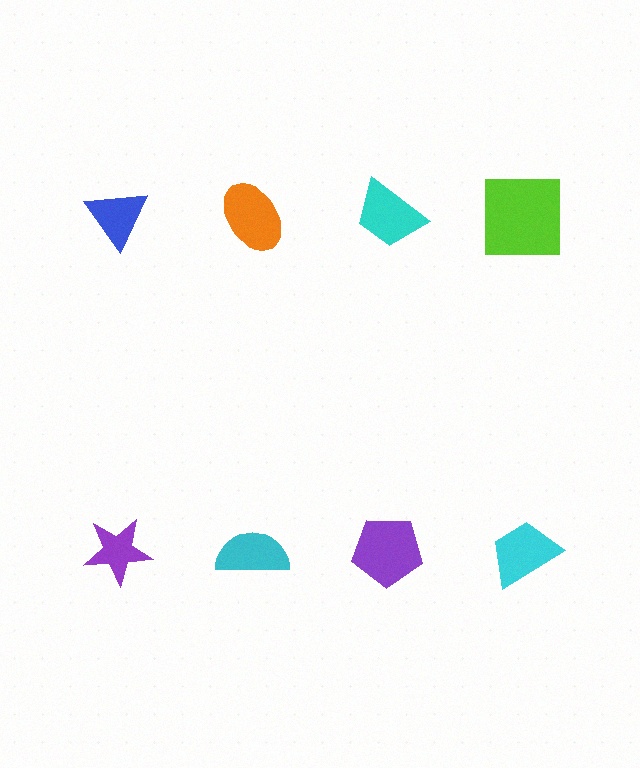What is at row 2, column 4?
A cyan trapezoid.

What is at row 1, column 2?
An orange ellipse.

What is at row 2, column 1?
A purple star.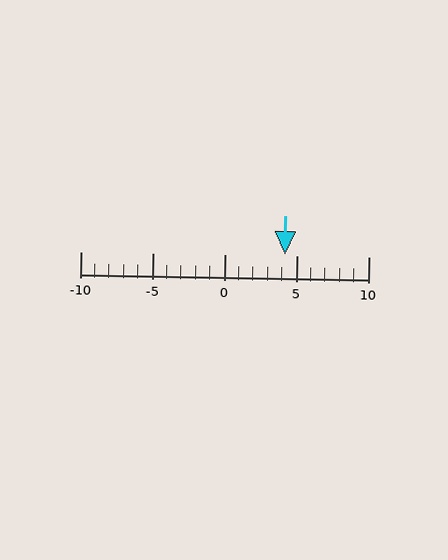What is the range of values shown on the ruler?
The ruler shows values from -10 to 10.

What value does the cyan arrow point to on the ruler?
The cyan arrow points to approximately 4.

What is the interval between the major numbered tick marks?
The major tick marks are spaced 5 units apart.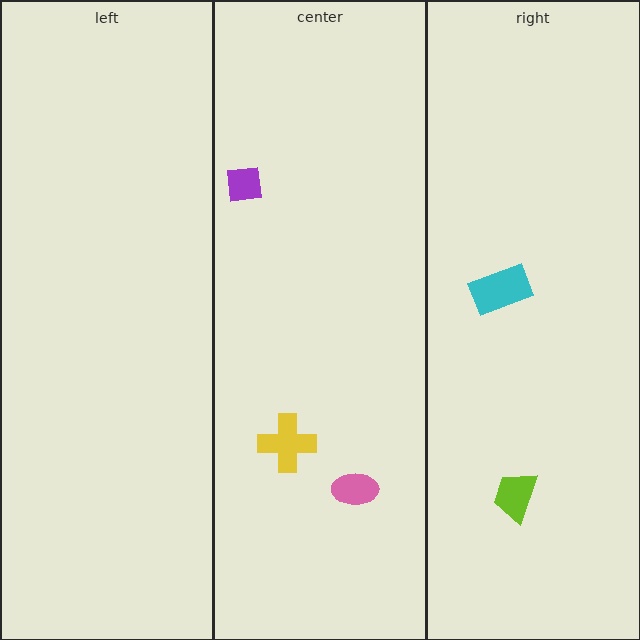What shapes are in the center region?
The purple square, the yellow cross, the pink ellipse.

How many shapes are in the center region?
3.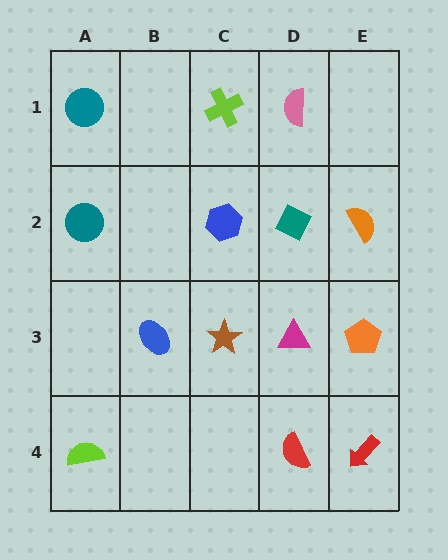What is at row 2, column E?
An orange semicircle.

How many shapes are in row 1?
3 shapes.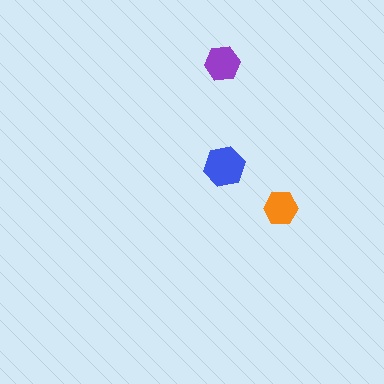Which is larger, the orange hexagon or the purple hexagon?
The purple one.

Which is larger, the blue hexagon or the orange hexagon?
The blue one.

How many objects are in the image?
There are 3 objects in the image.